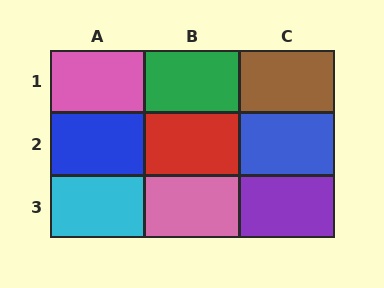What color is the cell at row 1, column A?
Pink.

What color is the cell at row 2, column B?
Red.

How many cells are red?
1 cell is red.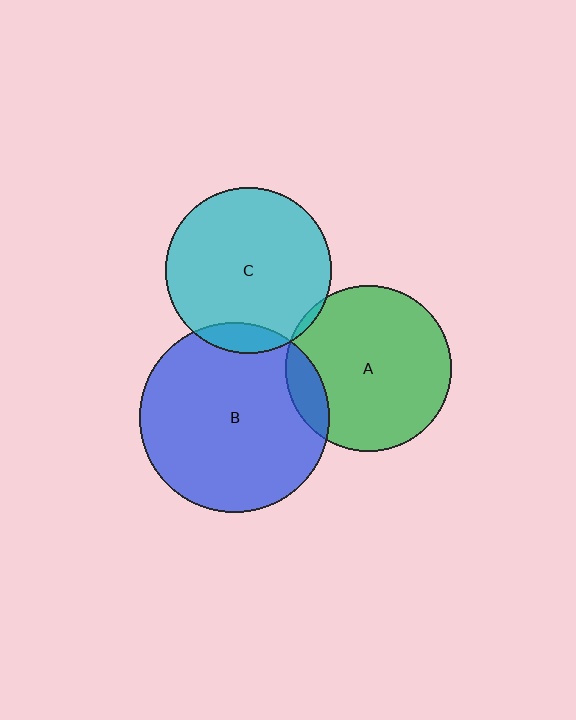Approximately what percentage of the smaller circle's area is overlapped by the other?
Approximately 5%.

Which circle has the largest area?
Circle B (blue).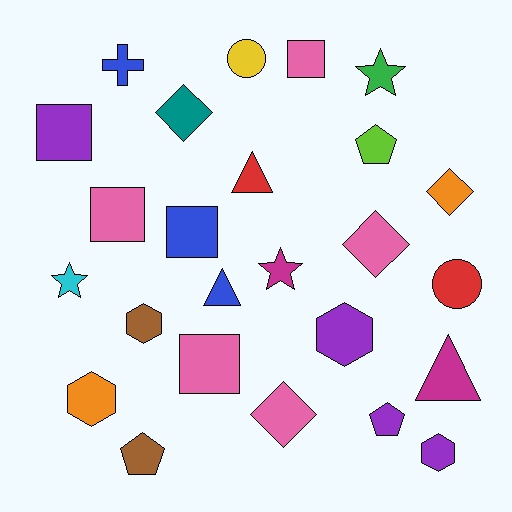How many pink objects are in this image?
There are 5 pink objects.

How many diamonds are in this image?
There are 4 diamonds.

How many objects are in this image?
There are 25 objects.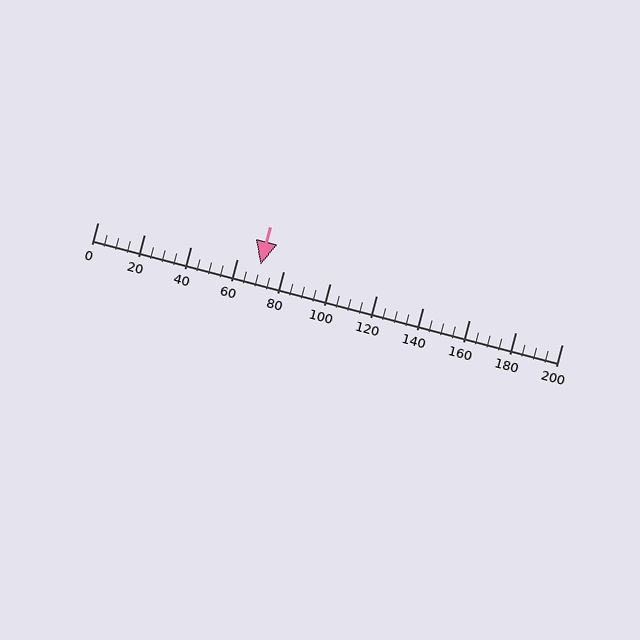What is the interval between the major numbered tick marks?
The major tick marks are spaced 20 units apart.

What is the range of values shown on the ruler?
The ruler shows values from 0 to 200.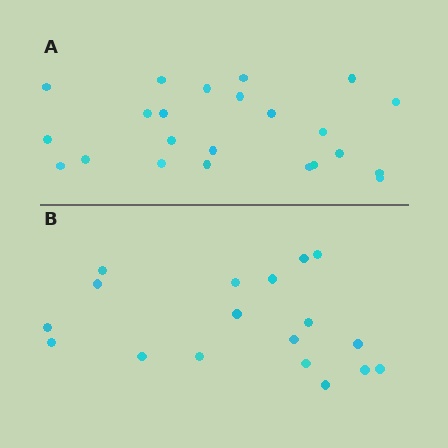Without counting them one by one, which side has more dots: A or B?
Region A (the top region) has more dots.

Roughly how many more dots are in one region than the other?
Region A has about 5 more dots than region B.